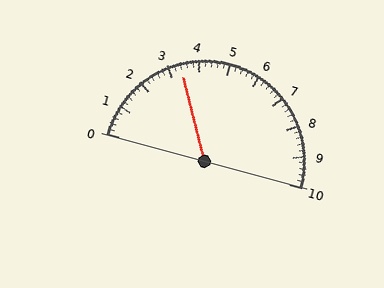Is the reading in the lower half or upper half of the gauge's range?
The reading is in the lower half of the range (0 to 10).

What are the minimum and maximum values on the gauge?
The gauge ranges from 0 to 10.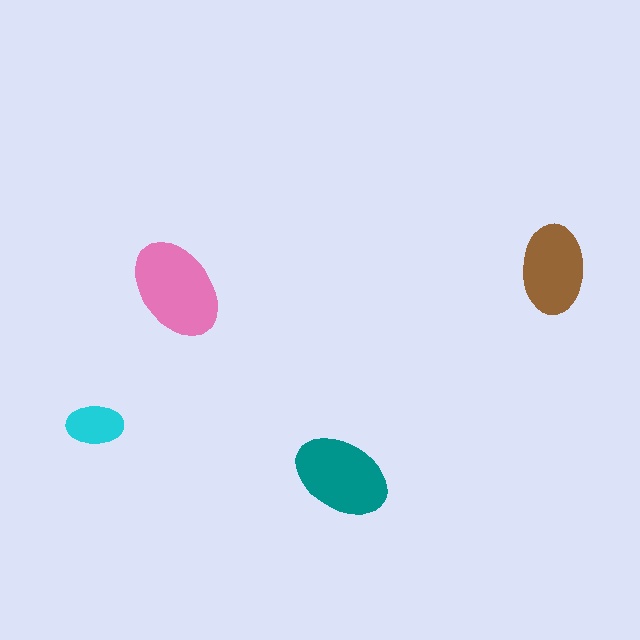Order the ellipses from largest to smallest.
the pink one, the teal one, the brown one, the cyan one.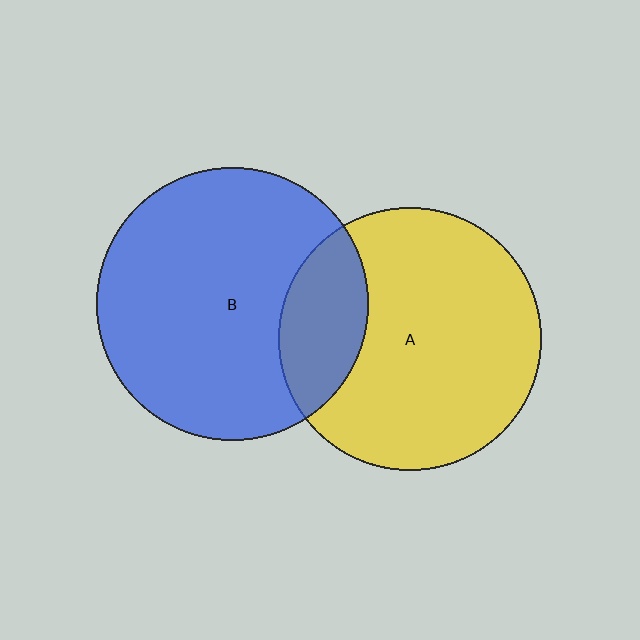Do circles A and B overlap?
Yes.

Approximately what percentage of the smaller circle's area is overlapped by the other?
Approximately 20%.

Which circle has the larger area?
Circle B (blue).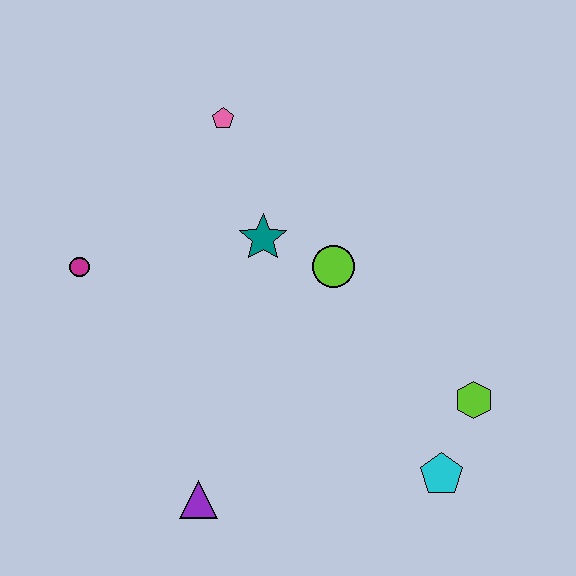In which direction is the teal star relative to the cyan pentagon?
The teal star is above the cyan pentagon.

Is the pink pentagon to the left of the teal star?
Yes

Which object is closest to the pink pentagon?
The teal star is closest to the pink pentagon.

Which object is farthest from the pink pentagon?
The cyan pentagon is farthest from the pink pentagon.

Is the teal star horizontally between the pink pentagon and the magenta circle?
No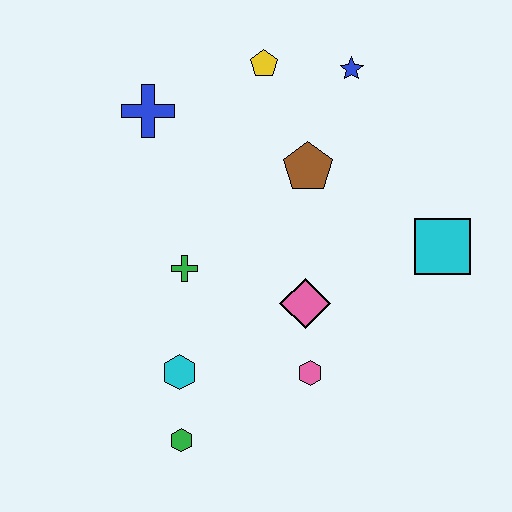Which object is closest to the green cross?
The cyan hexagon is closest to the green cross.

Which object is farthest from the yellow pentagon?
The green hexagon is farthest from the yellow pentagon.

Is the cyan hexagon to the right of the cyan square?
No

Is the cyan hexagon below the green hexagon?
No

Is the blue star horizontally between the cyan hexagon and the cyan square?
Yes